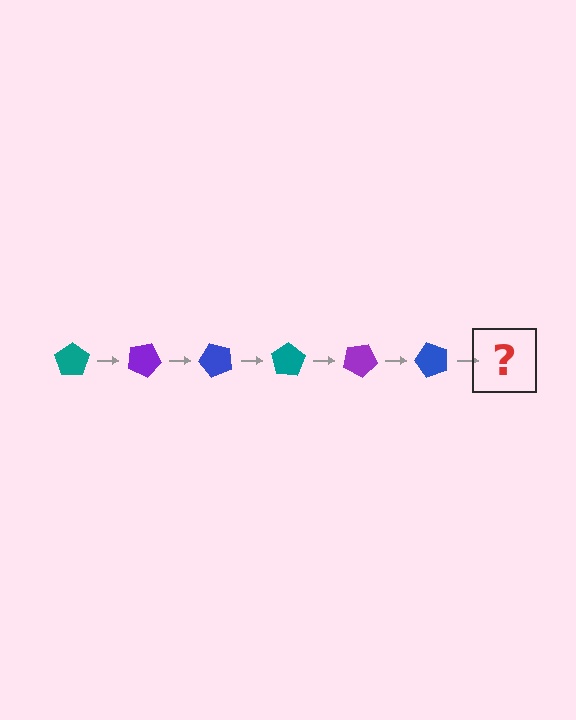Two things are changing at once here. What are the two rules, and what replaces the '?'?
The two rules are that it rotates 25 degrees each step and the color cycles through teal, purple, and blue. The '?' should be a teal pentagon, rotated 150 degrees from the start.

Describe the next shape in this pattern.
It should be a teal pentagon, rotated 150 degrees from the start.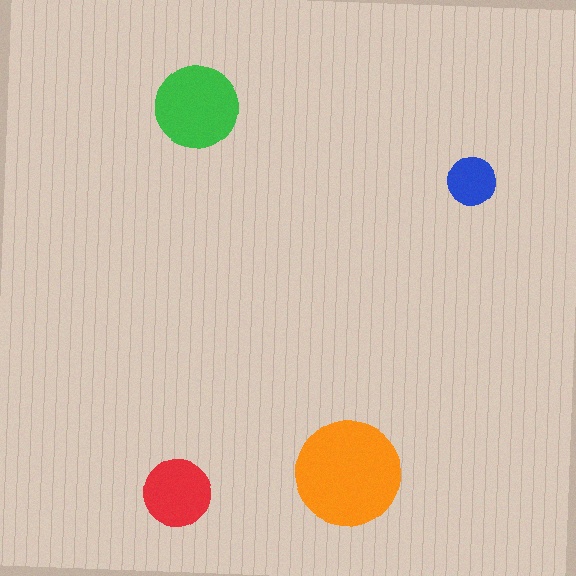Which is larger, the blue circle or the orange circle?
The orange one.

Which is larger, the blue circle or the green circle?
The green one.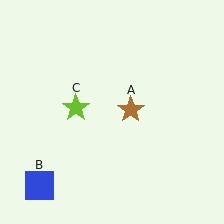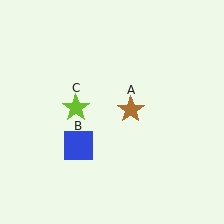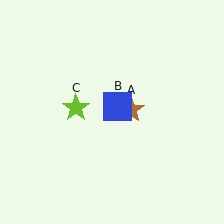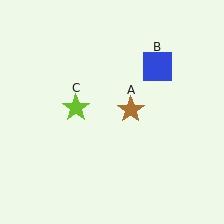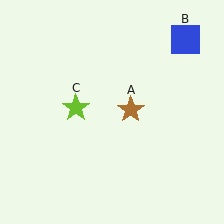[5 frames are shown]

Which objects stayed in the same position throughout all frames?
Brown star (object A) and lime star (object C) remained stationary.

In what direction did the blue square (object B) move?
The blue square (object B) moved up and to the right.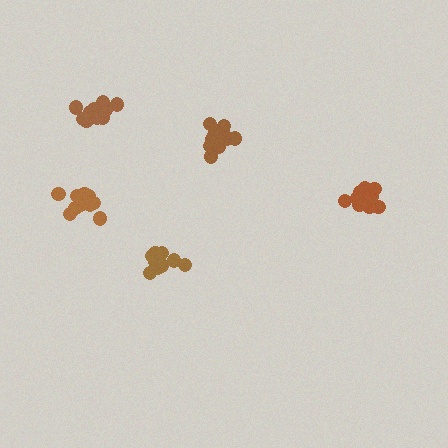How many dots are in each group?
Group 1: 13 dots, Group 2: 13 dots, Group 3: 9 dots, Group 4: 12 dots, Group 5: 10 dots (57 total).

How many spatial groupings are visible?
There are 5 spatial groupings.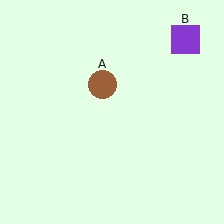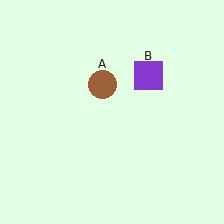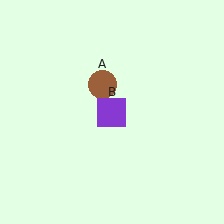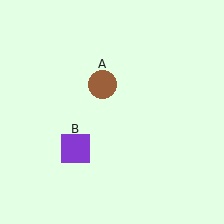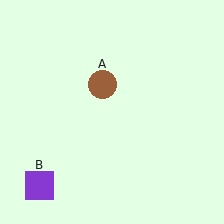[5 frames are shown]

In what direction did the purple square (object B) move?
The purple square (object B) moved down and to the left.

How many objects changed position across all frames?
1 object changed position: purple square (object B).